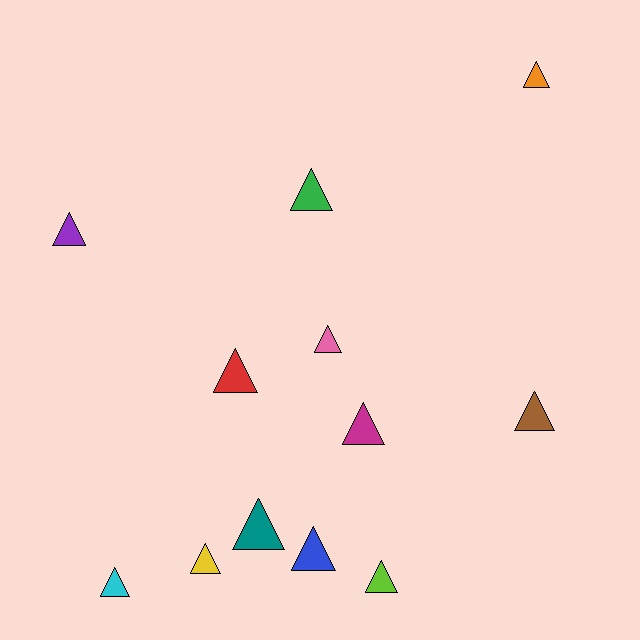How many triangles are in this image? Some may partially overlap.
There are 12 triangles.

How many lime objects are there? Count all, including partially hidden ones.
There is 1 lime object.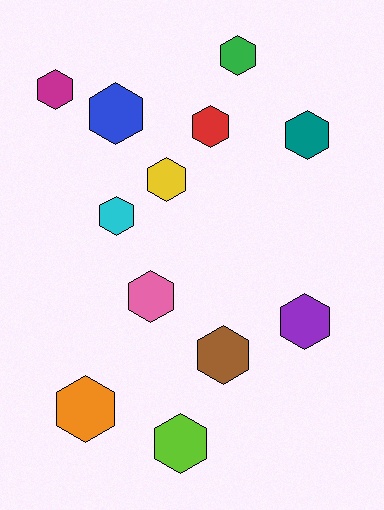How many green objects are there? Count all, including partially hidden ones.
There is 1 green object.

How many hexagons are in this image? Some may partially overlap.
There are 12 hexagons.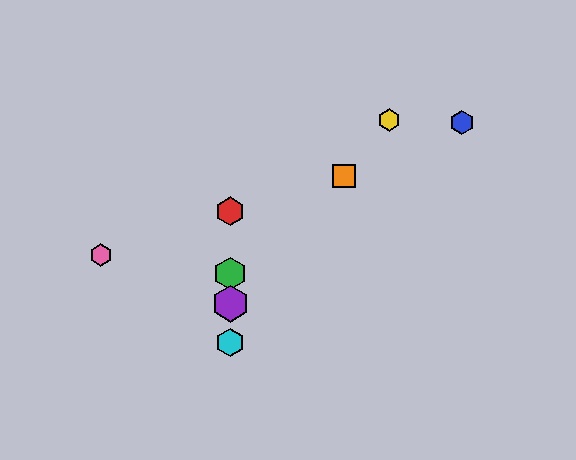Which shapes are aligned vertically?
The red hexagon, the green hexagon, the purple hexagon, the cyan hexagon are aligned vertically.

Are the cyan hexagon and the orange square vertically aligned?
No, the cyan hexagon is at x≈230 and the orange square is at x≈344.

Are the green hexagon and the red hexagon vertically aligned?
Yes, both are at x≈230.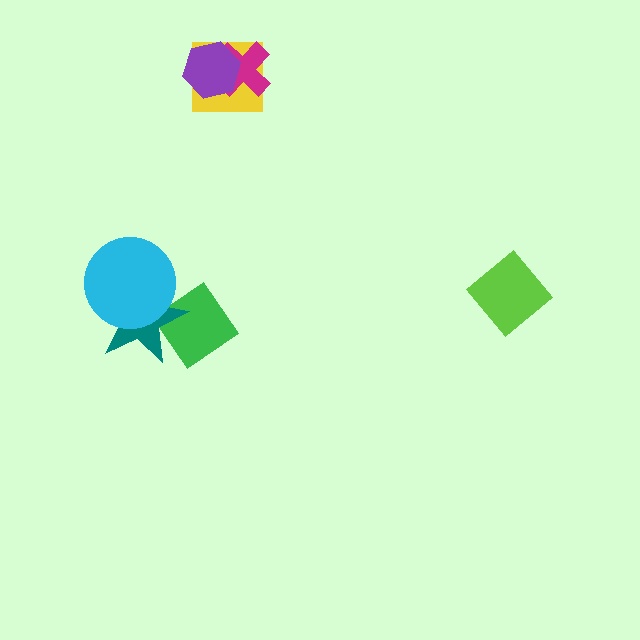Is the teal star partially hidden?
Yes, it is partially covered by another shape.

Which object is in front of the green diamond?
The teal star is in front of the green diamond.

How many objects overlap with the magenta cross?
2 objects overlap with the magenta cross.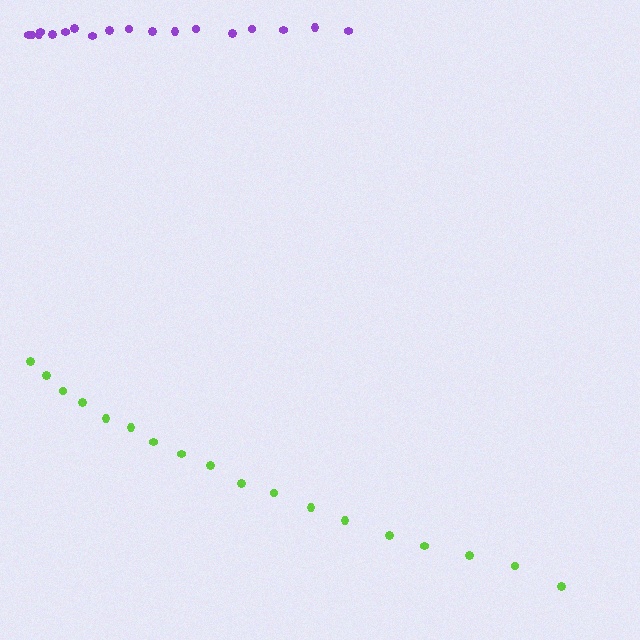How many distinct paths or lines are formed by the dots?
There are 2 distinct paths.